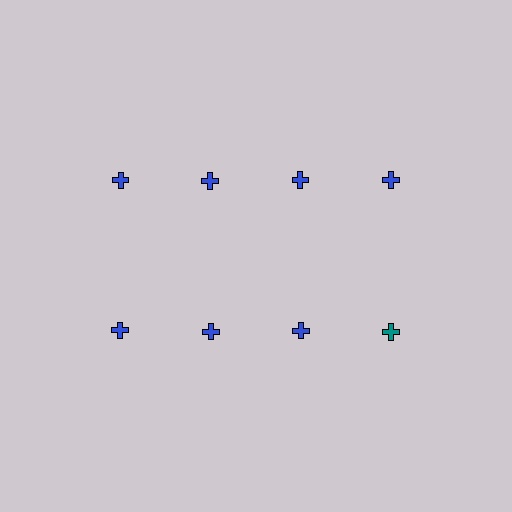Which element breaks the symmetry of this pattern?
The teal cross in the second row, second from right column breaks the symmetry. All other shapes are blue crosses.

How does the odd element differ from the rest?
It has a different color: teal instead of blue.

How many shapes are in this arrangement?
There are 8 shapes arranged in a grid pattern.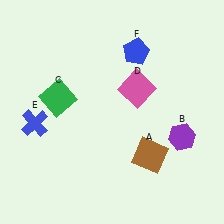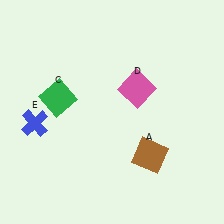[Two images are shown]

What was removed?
The purple hexagon (B), the blue pentagon (F) were removed in Image 2.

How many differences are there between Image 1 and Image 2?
There are 2 differences between the two images.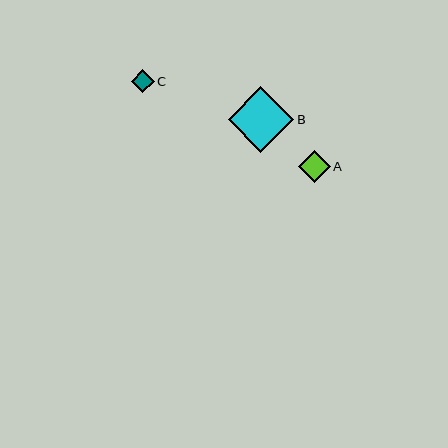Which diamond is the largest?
Diamond B is the largest with a size of approximately 66 pixels.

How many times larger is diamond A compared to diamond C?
Diamond A is approximately 1.4 times the size of diamond C.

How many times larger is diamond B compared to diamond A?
Diamond B is approximately 2.1 times the size of diamond A.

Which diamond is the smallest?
Diamond C is the smallest with a size of approximately 23 pixels.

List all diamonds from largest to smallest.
From largest to smallest: B, A, C.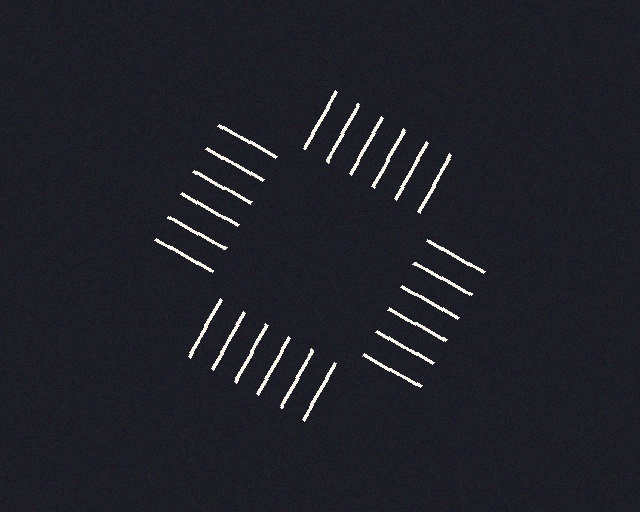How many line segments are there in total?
24 — 6 along each of the 4 edges.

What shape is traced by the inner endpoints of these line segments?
An illusory square — the line segments terminate on its edges but no continuous stroke is drawn.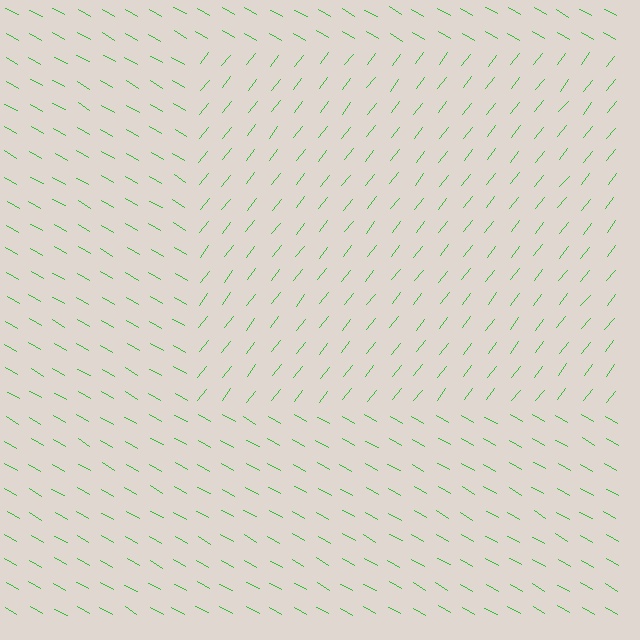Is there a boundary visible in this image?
Yes, there is a texture boundary formed by a change in line orientation.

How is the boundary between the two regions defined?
The boundary is defined purely by a change in line orientation (approximately 81 degrees difference). All lines are the same color and thickness.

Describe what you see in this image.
The image is filled with small green line segments. A rectangle region in the image has lines oriented differently from the surrounding lines, creating a visible texture boundary.